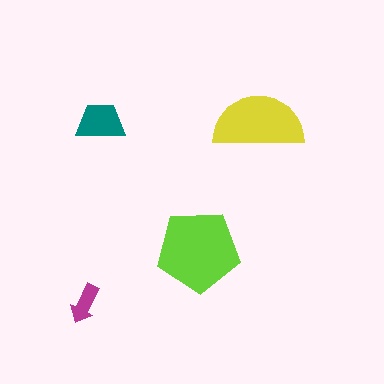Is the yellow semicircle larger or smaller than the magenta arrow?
Larger.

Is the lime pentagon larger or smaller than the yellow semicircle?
Larger.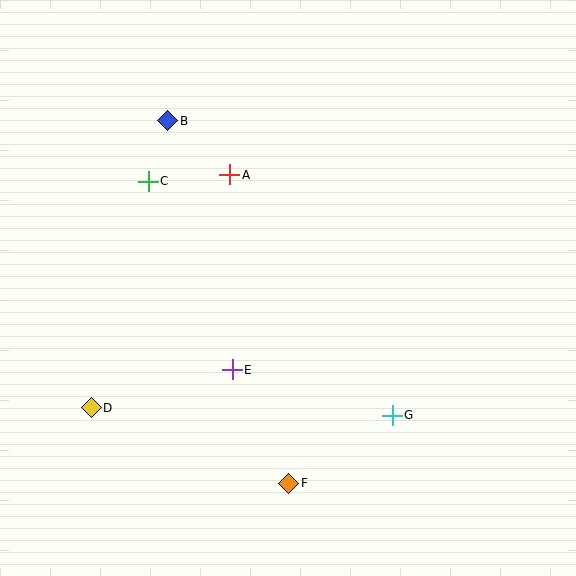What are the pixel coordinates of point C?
Point C is at (148, 182).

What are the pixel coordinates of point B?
Point B is at (168, 121).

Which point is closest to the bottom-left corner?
Point D is closest to the bottom-left corner.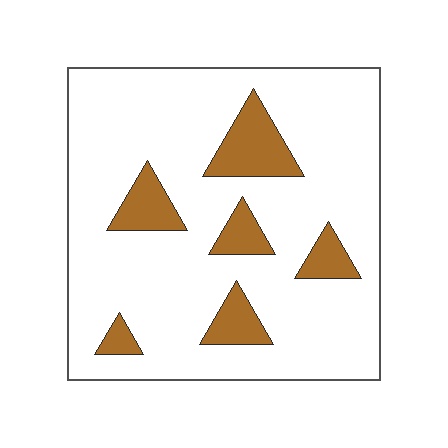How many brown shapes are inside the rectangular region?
6.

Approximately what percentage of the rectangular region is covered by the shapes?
Approximately 15%.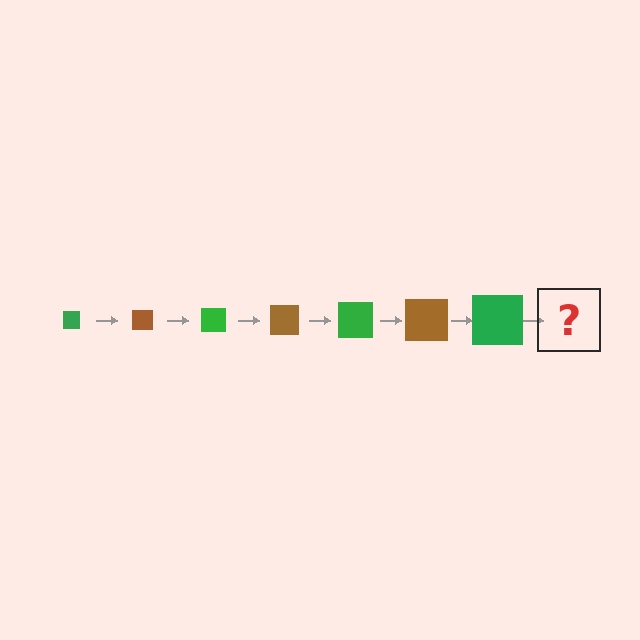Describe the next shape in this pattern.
It should be a brown square, larger than the previous one.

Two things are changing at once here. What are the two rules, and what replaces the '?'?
The two rules are that the square grows larger each step and the color cycles through green and brown. The '?' should be a brown square, larger than the previous one.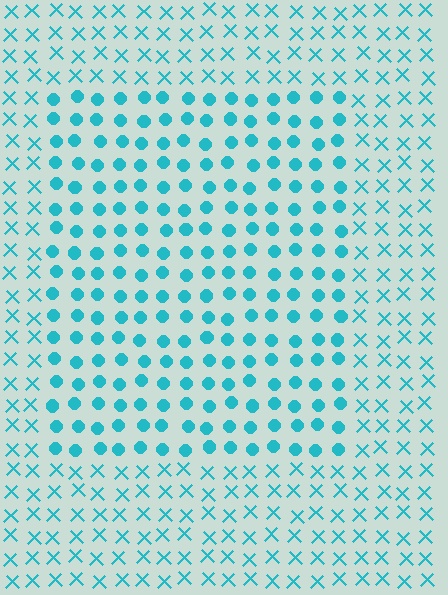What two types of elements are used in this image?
The image uses circles inside the rectangle region and X marks outside it.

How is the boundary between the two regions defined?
The boundary is defined by a change in element shape: circles inside vs. X marks outside. All elements share the same color and spacing.